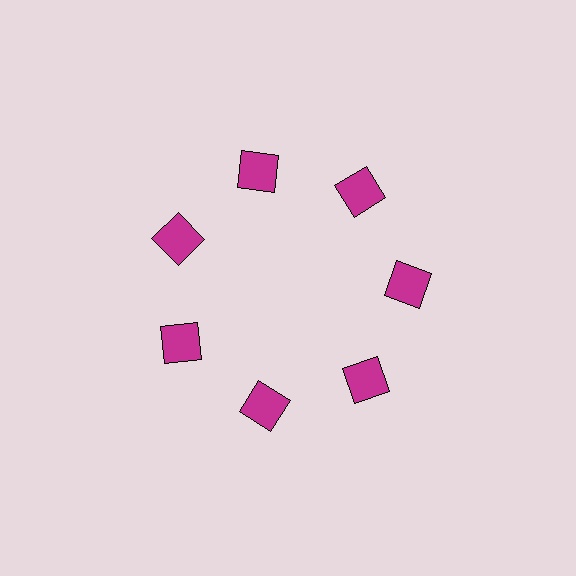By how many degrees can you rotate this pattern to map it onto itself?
The pattern maps onto itself every 51 degrees of rotation.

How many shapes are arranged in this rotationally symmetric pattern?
There are 7 shapes, arranged in 7 groups of 1.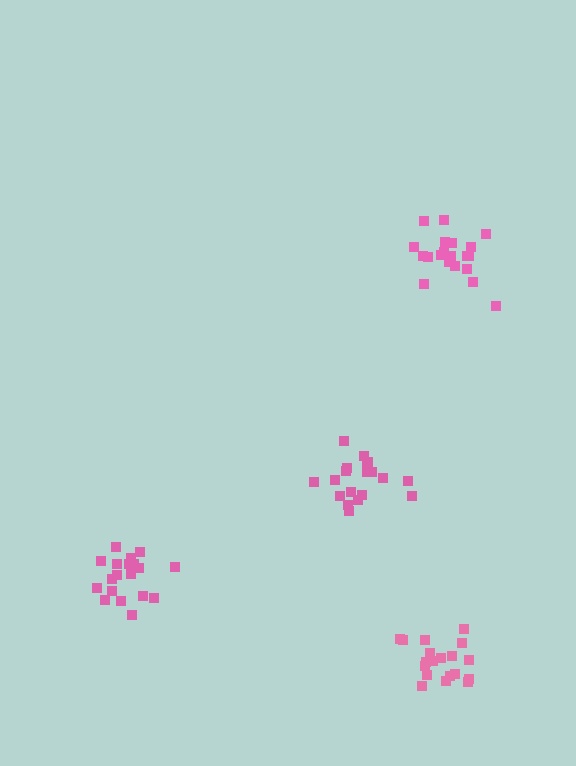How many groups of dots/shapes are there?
There are 4 groups.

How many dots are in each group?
Group 1: 19 dots, Group 2: 20 dots, Group 3: 20 dots, Group 4: 19 dots (78 total).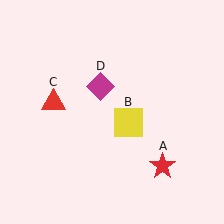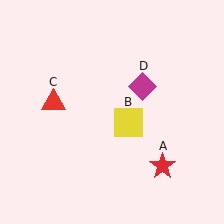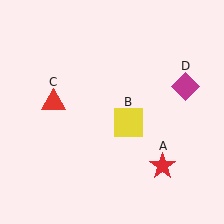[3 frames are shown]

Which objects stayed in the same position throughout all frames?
Red star (object A) and yellow square (object B) and red triangle (object C) remained stationary.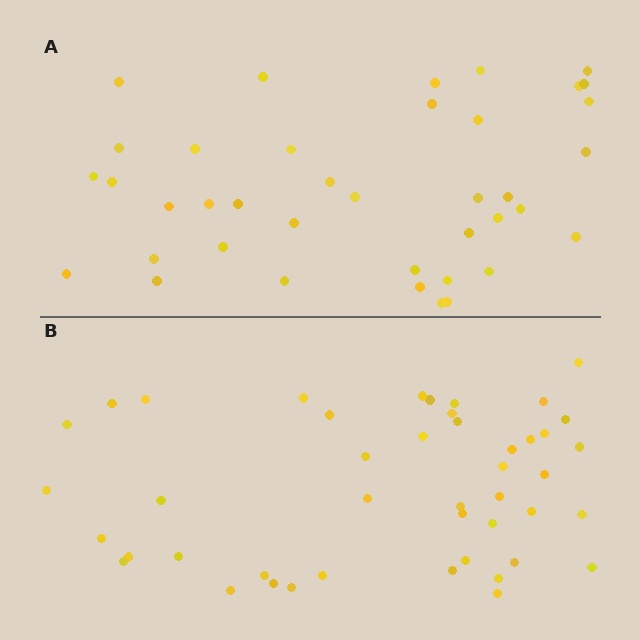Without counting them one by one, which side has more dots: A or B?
Region B (the bottom region) has more dots.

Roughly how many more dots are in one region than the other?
Region B has about 6 more dots than region A.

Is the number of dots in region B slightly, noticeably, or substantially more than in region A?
Region B has only slightly more — the two regions are fairly close. The ratio is roughly 1.2 to 1.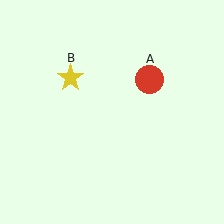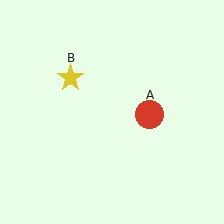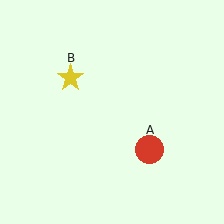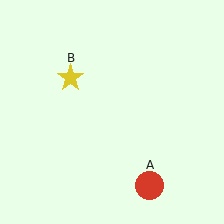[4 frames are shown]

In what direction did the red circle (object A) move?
The red circle (object A) moved down.